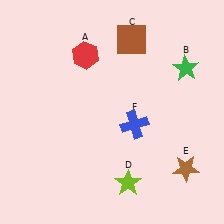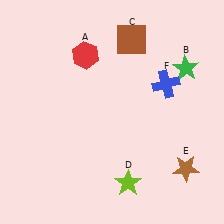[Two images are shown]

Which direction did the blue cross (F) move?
The blue cross (F) moved up.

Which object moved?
The blue cross (F) moved up.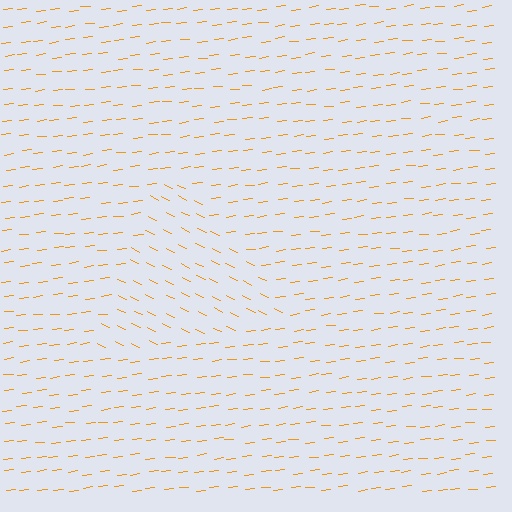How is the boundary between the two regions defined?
The boundary is defined purely by a change in line orientation (approximately 33 degrees difference). All lines are the same color and thickness.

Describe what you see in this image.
The image is filled with small orange line segments. A triangle region in the image has lines oriented differently from the surrounding lines, creating a visible texture boundary.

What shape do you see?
I see a triangle.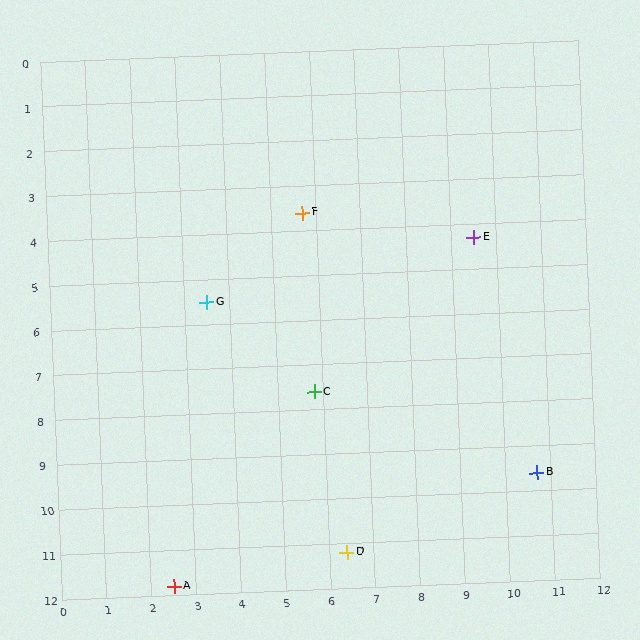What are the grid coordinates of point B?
Point B is at approximately (10.7, 9.6).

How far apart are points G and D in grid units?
Points G and D are about 6.4 grid units apart.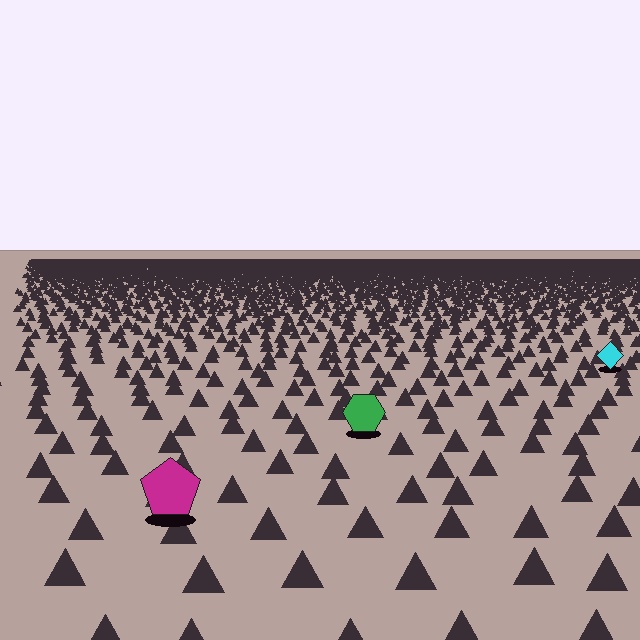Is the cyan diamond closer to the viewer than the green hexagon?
No. The green hexagon is closer — you can tell from the texture gradient: the ground texture is coarser near it.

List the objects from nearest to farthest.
From nearest to farthest: the magenta pentagon, the green hexagon, the cyan diamond.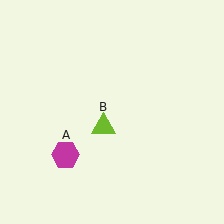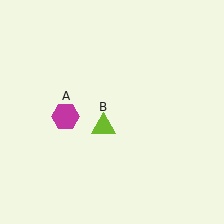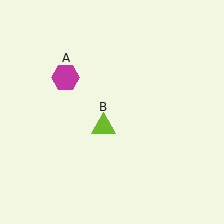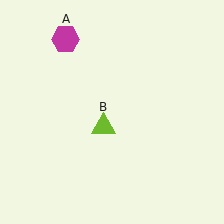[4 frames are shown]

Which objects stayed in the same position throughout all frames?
Lime triangle (object B) remained stationary.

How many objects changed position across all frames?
1 object changed position: magenta hexagon (object A).